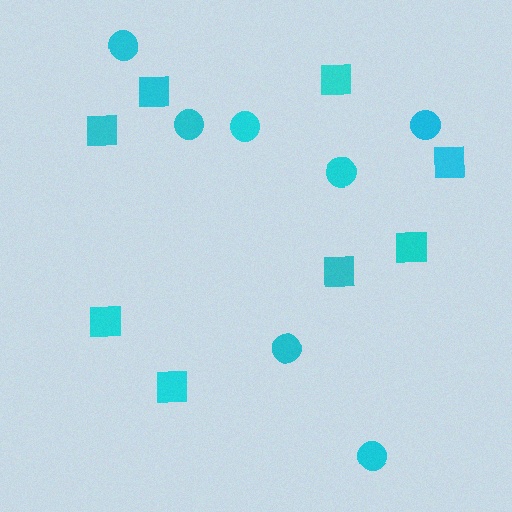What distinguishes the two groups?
There are 2 groups: one group of squares (8) and one group of circles (7).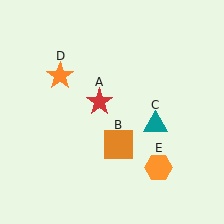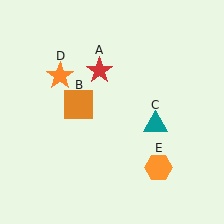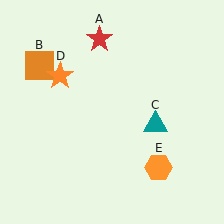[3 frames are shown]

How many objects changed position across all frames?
2 objects changed position: red star (object A), orange square (object B).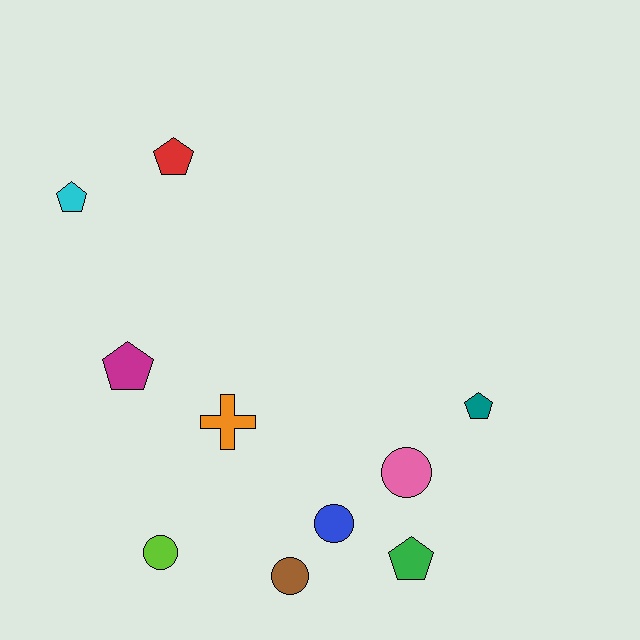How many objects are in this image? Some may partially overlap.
There are 10 objects.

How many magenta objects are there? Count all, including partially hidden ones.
There is 1 magenta object.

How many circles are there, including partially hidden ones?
There are 4 circles.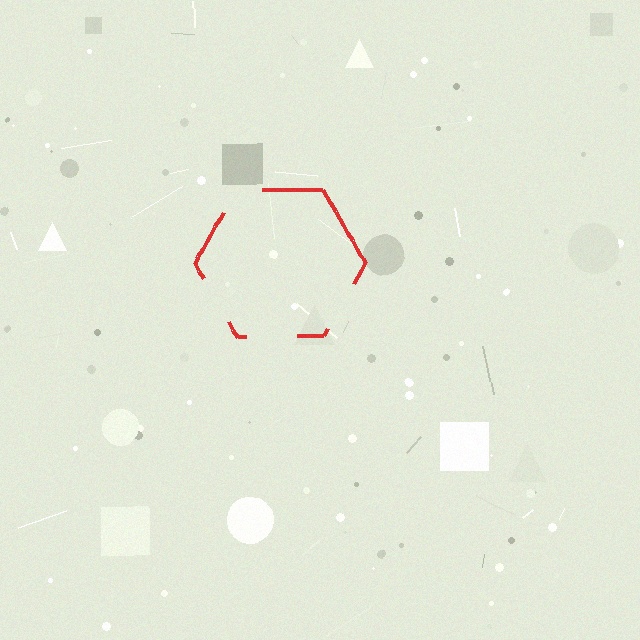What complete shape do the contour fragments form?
The contour fragments form a hexagon.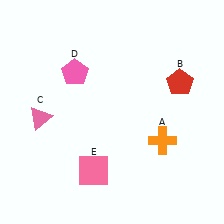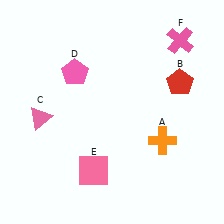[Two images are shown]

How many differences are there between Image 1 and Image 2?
There is 1 difference between the two images.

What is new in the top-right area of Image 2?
A pink cross (F) was added in the top-right area of Image 2.